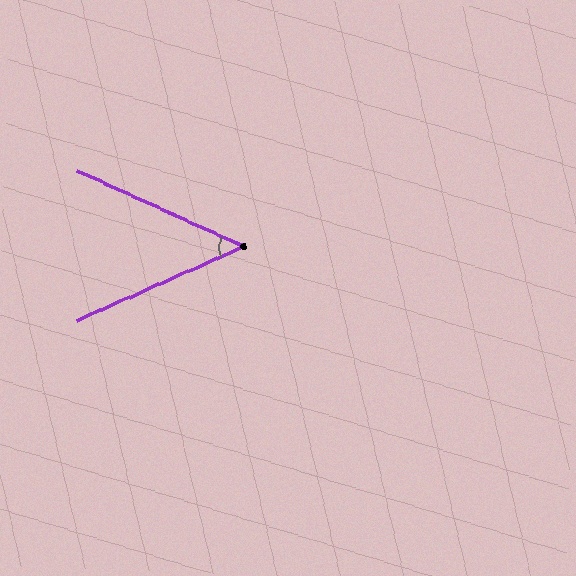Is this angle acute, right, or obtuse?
It is acute.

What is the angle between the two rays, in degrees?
Approximately 48 degrees.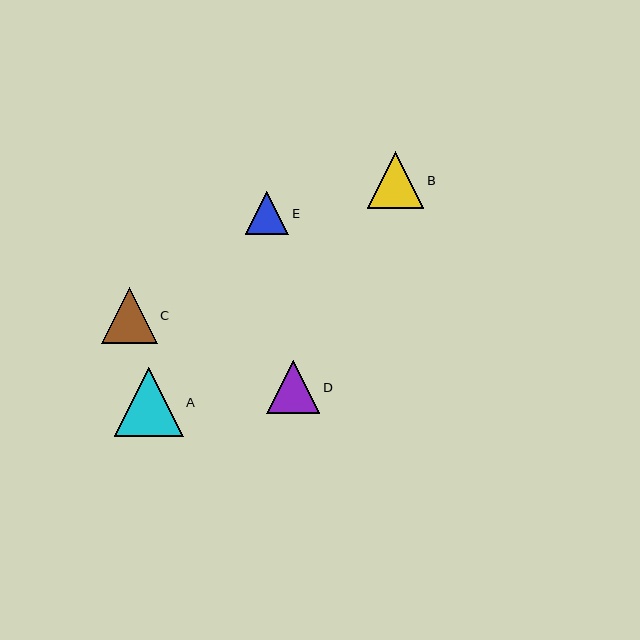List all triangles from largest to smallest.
From largest to smallest: A, C, B, D, E.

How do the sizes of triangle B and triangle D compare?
Triangle B and triangle D are approximately the same size.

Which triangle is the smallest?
Triangle E is the smallest with a size of approximately 43 pixels.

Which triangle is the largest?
Triangle A is the largest with a size of approximately 69 pixels.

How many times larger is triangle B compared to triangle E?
Triangle B is approximately 1.3 times the size of triangle E.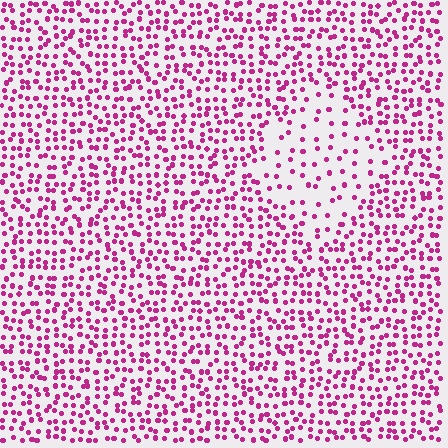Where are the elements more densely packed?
The elements are more densely packed outside the diamond boundary.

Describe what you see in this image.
The image contains small magenta elements arranged at two different densities. A diamond-shaped region is visible where the elements are less densely packed than the surrounding area.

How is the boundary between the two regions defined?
The boundary is defined by a change in element density (approximately 2.3x ratio). All elements are the same color, size, and shape.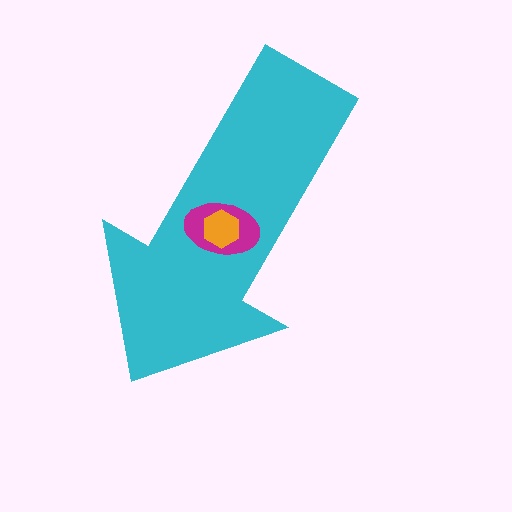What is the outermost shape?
The cyan arrow.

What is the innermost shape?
The orange hexagon.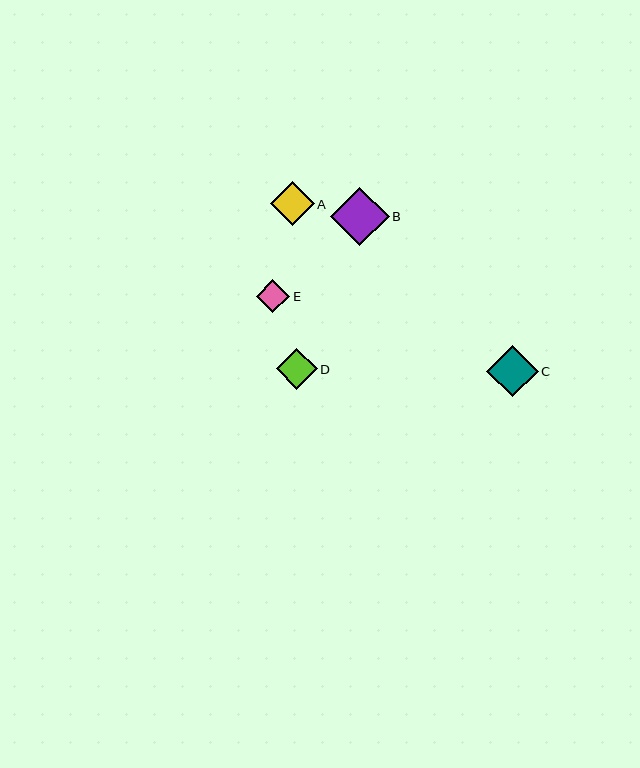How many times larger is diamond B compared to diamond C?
Diamond B is approximately 1.1 times the size of diamond C.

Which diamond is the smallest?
Diamond E is the smallest with a size of approximately 34 pixels.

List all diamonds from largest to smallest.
From largest to smallest: B, C, A, D, E.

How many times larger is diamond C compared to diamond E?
Diamond C is approximately 1.5 times the size of diamond E.